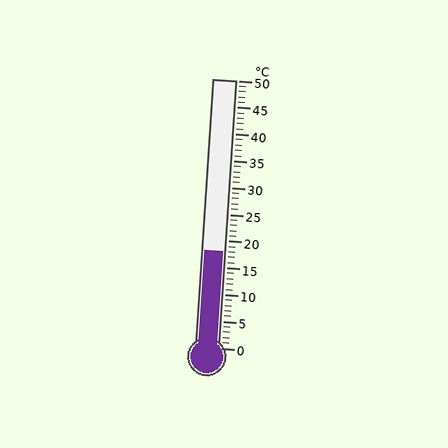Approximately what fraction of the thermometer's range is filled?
The thermometer is filled to approximately 35% of its range.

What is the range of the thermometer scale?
The thermometer scale ranges from 0°C to 50°C.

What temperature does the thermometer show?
The thermometer shows approximately 18°C.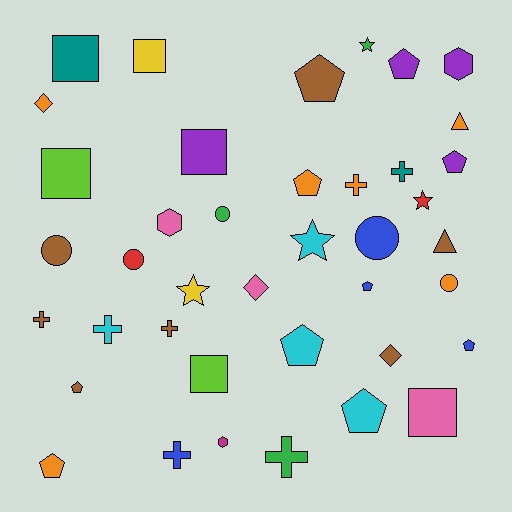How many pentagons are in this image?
There are 10 pentagons.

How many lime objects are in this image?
There are 2 lime objects.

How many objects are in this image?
There are 40 objects.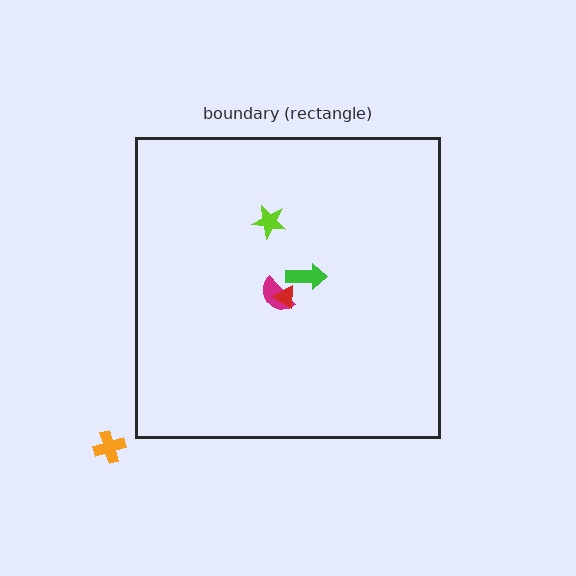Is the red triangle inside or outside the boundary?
Inside.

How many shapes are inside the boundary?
4 inside, 1 outside.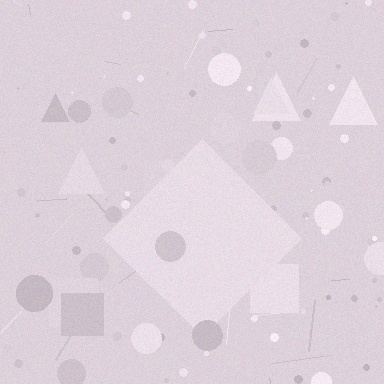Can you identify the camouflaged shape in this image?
The camouflaged shape is a diamond.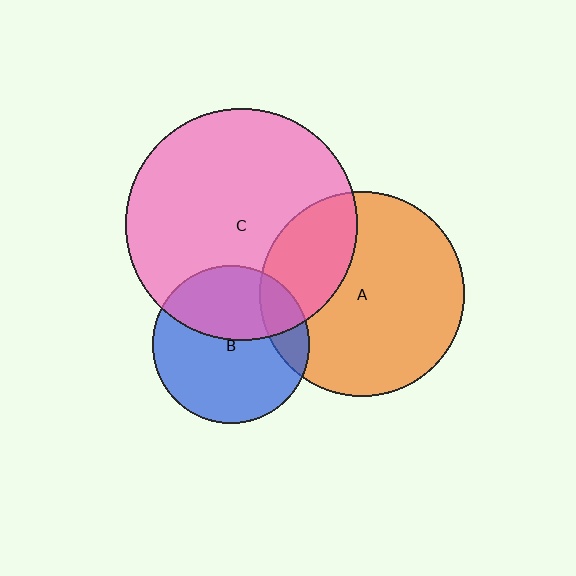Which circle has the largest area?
Circle C (pink).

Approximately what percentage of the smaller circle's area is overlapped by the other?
Approximately 40%.